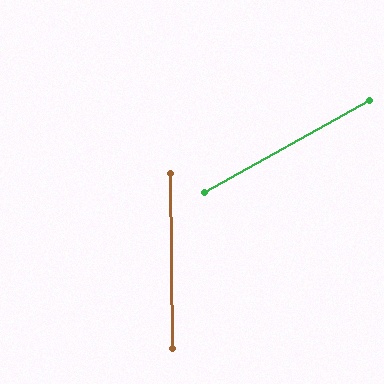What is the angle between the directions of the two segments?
Approximately 61 degrees.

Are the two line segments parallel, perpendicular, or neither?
Neither parallel nor perpendicular — they differ by about 61°.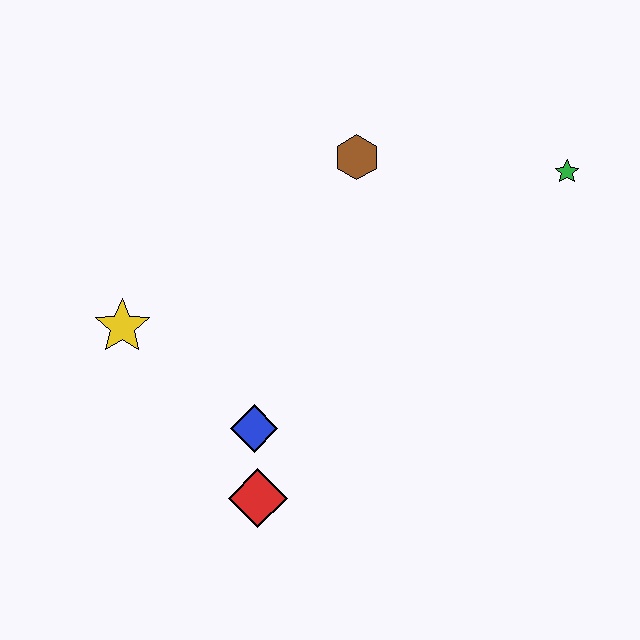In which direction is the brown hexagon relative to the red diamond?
The brown hexagon is above the red diamond.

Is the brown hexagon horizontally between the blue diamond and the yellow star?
No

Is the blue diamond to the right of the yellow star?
Yes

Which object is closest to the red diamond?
The blue diamond is closest to the red diamond.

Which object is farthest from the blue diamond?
The green star is farthest from the blue diamond.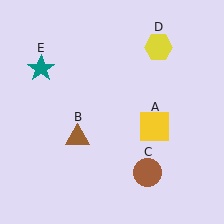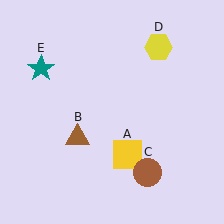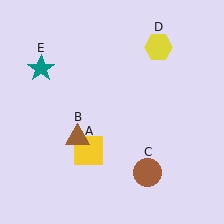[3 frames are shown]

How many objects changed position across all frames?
1 object changed position: yellow square (object A).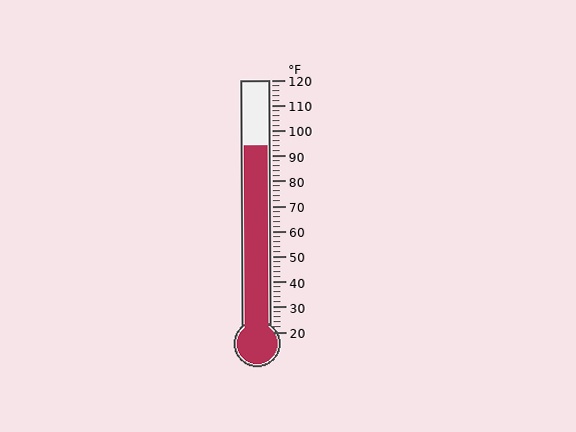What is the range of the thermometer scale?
The thermometer scale ranges from 20°F to 120°F.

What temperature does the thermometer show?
The thermometer shows approximately 94°F.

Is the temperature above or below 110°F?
The temperature is below 110°F.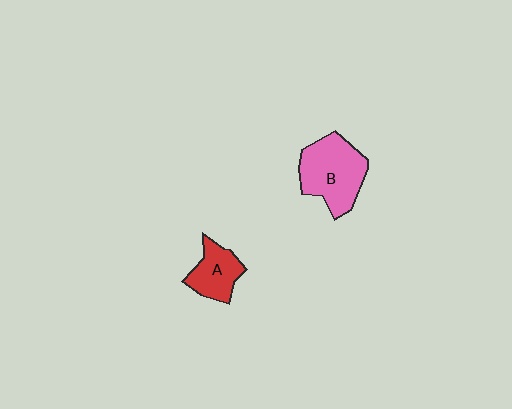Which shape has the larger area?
Shape B (pink).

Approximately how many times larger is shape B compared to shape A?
Approximately 1.7 times.